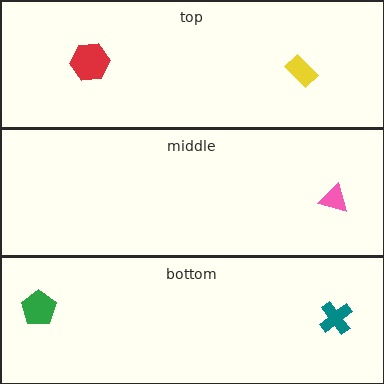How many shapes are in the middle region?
1.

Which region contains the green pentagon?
The bottom region.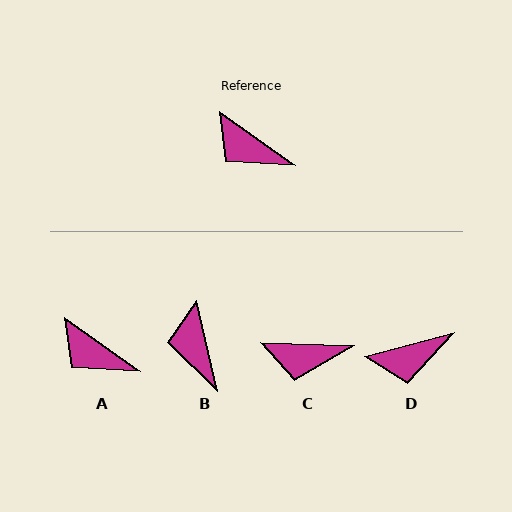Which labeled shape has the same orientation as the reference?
A.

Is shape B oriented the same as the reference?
No, it is off by about 41 degrees.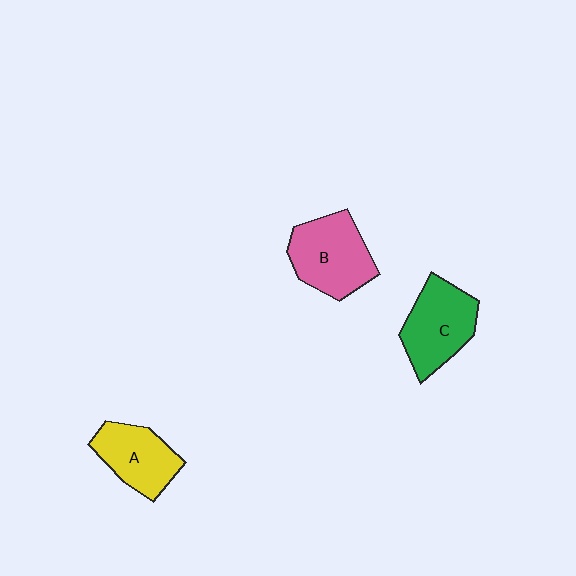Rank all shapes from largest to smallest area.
From largest to smallest: B (pink), C (green), A (yellow).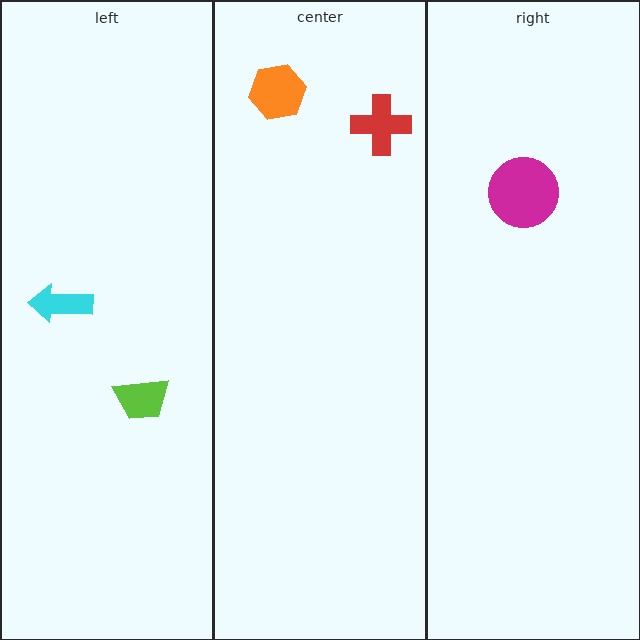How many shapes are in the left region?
2.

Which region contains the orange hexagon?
The center region.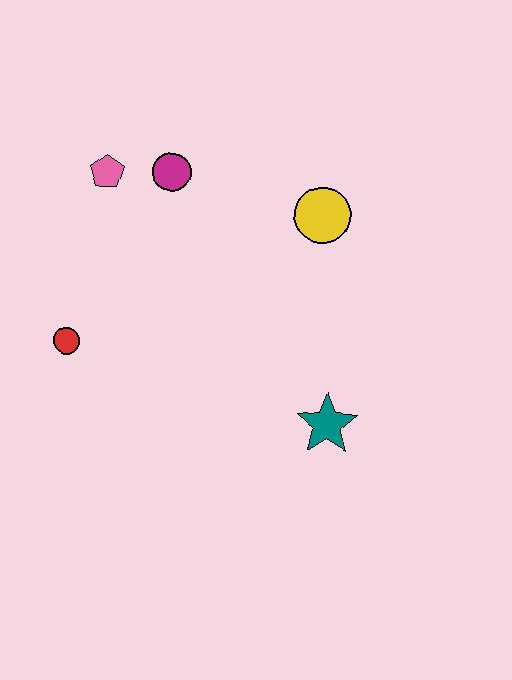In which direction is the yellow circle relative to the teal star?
The yellow circle is above the teal star.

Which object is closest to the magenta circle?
The pink pentagon is closest to the magenta circle.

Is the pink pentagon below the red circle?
No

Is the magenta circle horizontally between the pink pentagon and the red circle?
No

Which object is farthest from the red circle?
The yellow circle is farthest from the red circle.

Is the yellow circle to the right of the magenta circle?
Yes